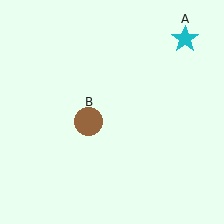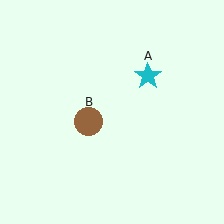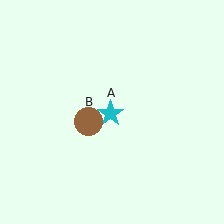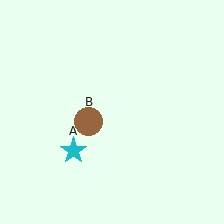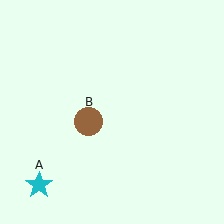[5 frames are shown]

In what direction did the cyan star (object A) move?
The cyan star (object A) moved down and to the left.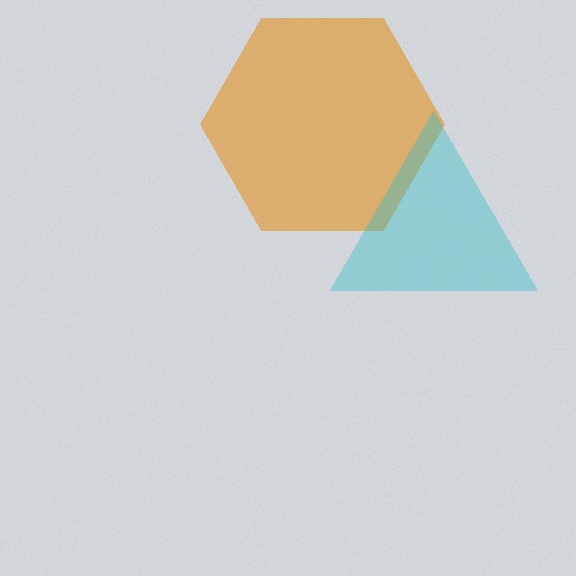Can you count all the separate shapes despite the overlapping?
Yes, there are 2 separate shapes.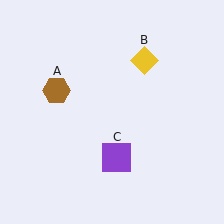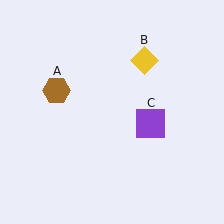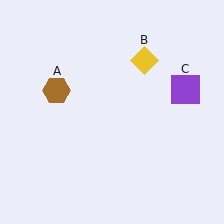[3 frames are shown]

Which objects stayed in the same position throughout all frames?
Brown hexagon (object A) and yellow diamond (object B) remained stationary.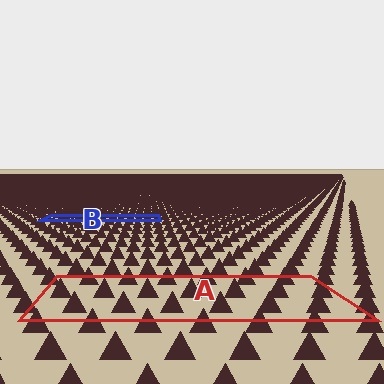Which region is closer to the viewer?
Region A is closer. The texture elements there are larger and more spread out.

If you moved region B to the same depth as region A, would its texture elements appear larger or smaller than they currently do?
They would appear larger. At a closer depth, the same texture elements are projected at a bigger on-screen size.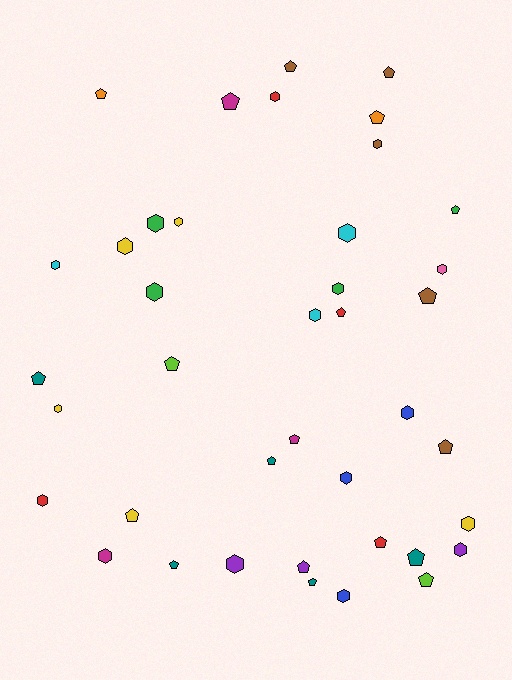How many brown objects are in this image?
There are 5 brown objects.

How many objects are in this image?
There are 40 objects.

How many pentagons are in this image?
There are 20 pentagons.